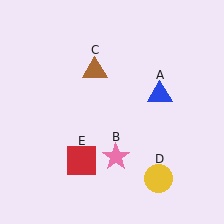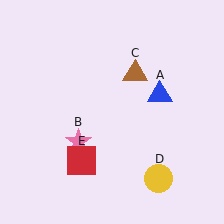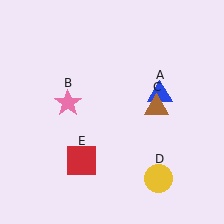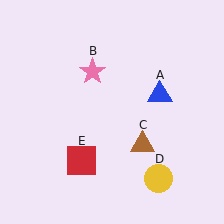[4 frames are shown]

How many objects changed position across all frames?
2 objects changed position: pink star (object B), brown triangle (object C).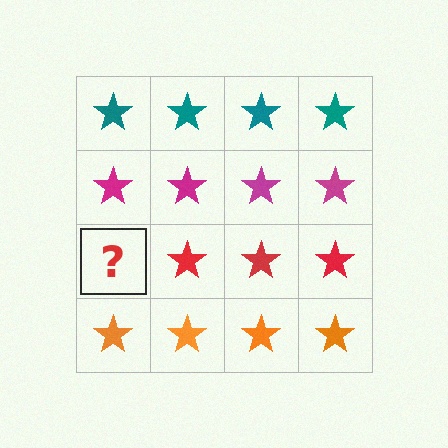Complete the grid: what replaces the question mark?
The question mark should be replaced with a red star.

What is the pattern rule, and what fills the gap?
The rule is that each row has a consistent color. The gap should be filled with a red star.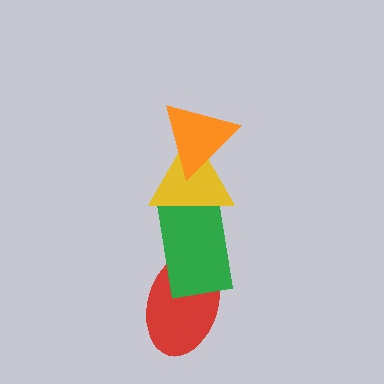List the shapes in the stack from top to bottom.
From top to bottom: the orange triangle, the yellow triangle, the green rectangle, the red ellipse.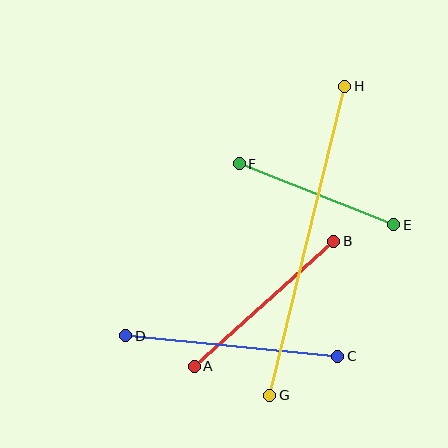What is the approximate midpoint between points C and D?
The midpoint is at approximately (232, 346) pixels.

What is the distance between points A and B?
The distance is approximately 187 pixels.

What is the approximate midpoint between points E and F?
The midpoint is at approximately (316, 194) pixels.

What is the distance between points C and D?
The distance is approximately 213 pixels.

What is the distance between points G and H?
The distance is approximately 318 pixels.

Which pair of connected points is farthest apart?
Points G and H are farthest apart.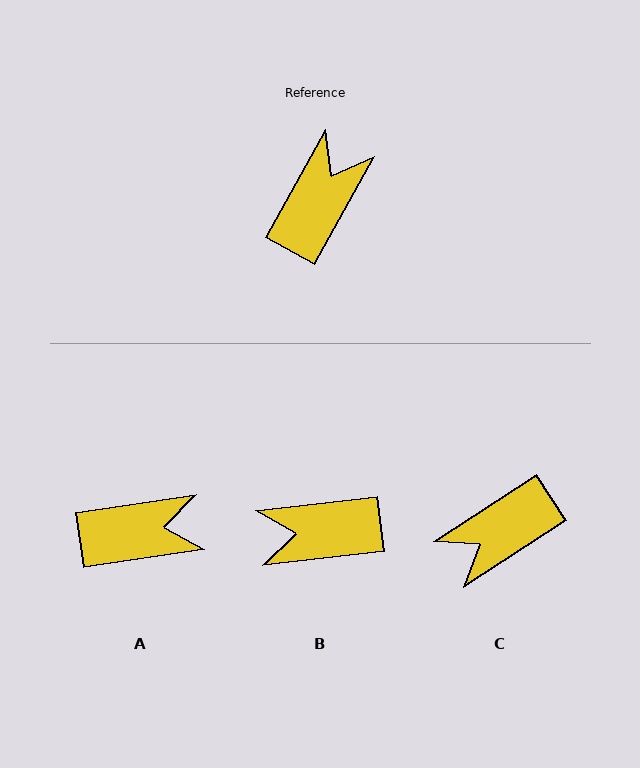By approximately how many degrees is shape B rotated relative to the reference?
Approximately 126 degrees counter-clockwise.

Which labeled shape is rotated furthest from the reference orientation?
C, about 152 degrees away.